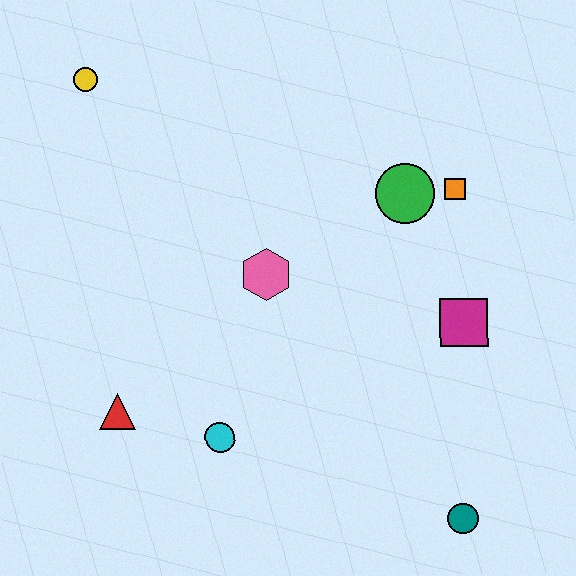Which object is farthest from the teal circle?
The yellow circle is farthest from the teal circle.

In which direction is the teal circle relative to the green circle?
The teal circle is below the green circle.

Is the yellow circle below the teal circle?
No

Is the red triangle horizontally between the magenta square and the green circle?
No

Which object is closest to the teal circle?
The magenta square is closest to the teal circle.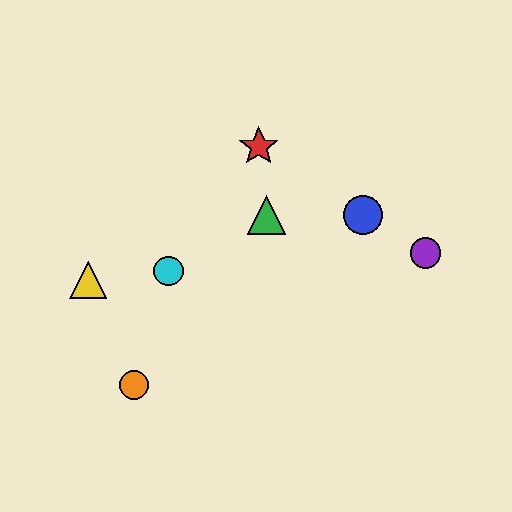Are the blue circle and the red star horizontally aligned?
No, the blue circle is at y≈215 and the red star is at y≈147.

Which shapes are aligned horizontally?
The blue circle, the green triangle are aligned horizontally.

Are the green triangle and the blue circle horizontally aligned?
Yes, both are at y≈215.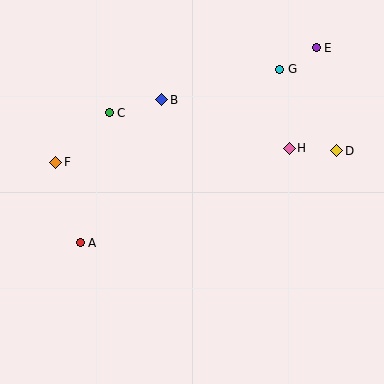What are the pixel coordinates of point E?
Point E is at (316, 48).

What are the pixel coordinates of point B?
Point B is at (162, 100).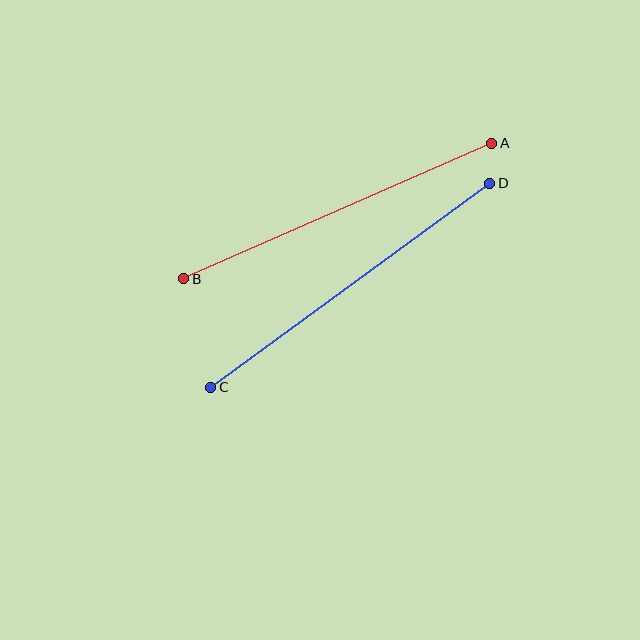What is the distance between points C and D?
The distance is approximately 346 pixels.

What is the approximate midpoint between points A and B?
The midpoint is at approximately (338, 211) pixels.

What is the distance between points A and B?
The distance is approximately 336 pixels.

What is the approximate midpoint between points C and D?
The midpoint is at approximately (350, 285) pixels.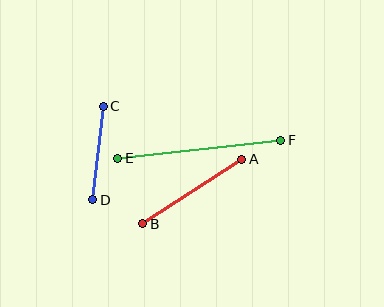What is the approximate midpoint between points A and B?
The midpoint is at approximately (192, 192) pixels.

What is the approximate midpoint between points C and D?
The midpoint is at approximately (98, 153) pixels.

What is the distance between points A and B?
The distance is approximately 118 pixels.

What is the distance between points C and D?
The distance is approximately 94 pixels.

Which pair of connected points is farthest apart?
Points E and F are farthest apart.